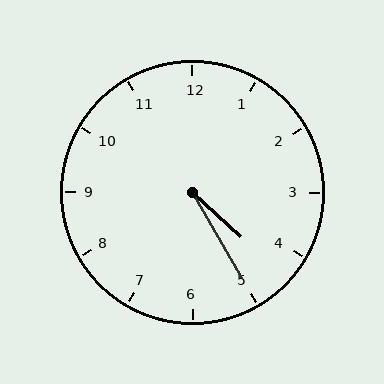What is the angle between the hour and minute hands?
Approximately 18 degrees.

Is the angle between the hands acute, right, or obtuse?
It is acute.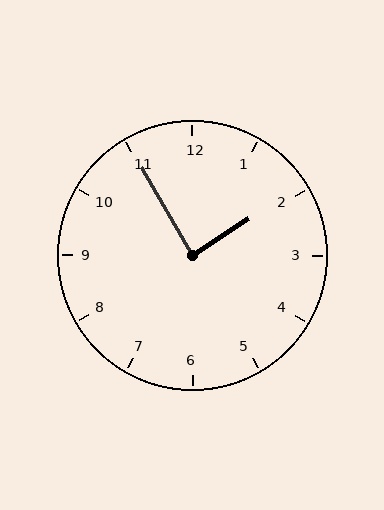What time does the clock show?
1:55.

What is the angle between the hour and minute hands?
Approximately 88 degrees.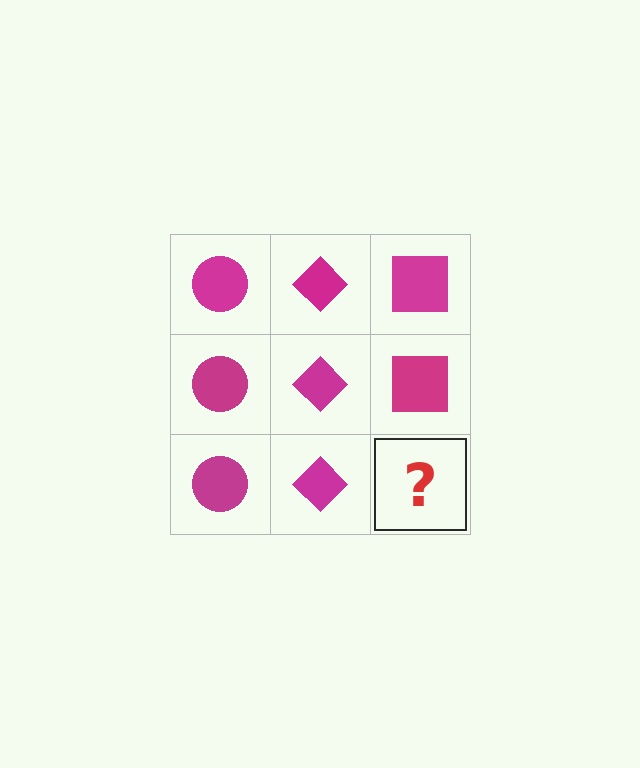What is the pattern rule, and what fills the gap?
The rule is that each column has a consistent shape. The gap should be filled with a magenta square.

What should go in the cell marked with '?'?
The missing cell should contain a magenta square.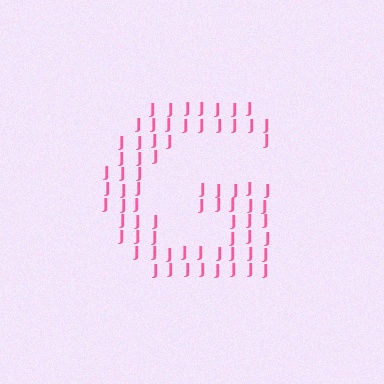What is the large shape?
The large shape is the letter G.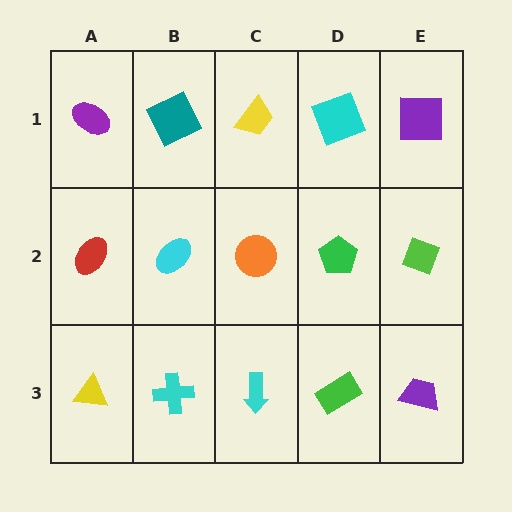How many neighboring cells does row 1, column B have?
3.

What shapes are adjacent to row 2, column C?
A yellow trapezoid (row 1, column C), a cyan arrow (row 3, column C), a cyan ellipse (row 2, column B), a green pentagon (row 2, column D).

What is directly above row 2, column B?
A teal square.